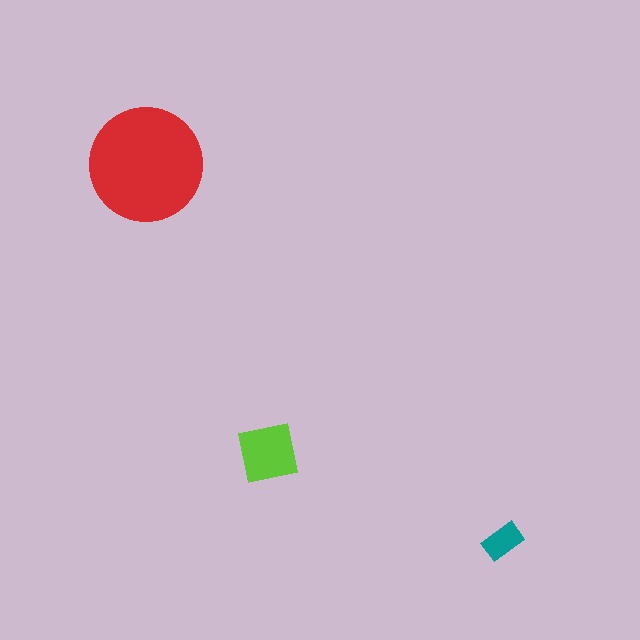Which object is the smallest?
The teal rectangle.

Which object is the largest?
The red circle.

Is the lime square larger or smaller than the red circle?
Smaller.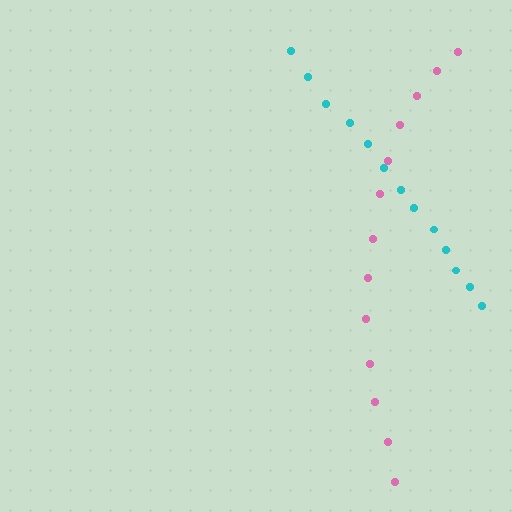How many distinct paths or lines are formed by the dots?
There are 2 distinct paths.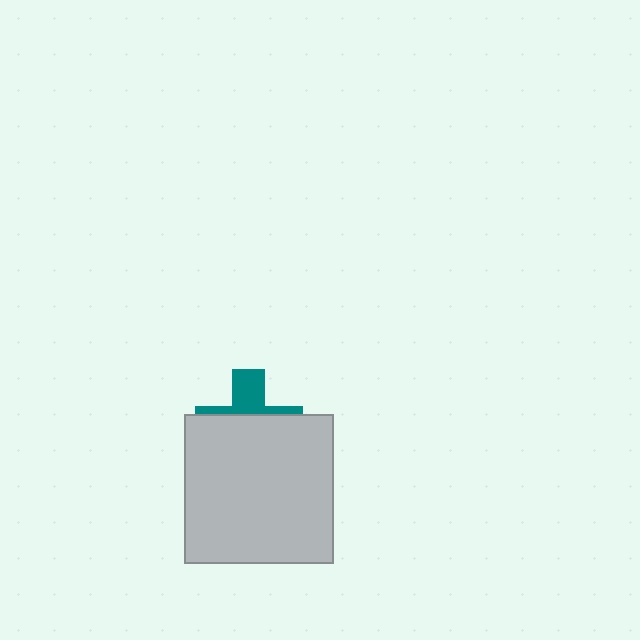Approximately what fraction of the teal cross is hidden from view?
Roughly 66% of the teal cross is hidden behind the light gray square.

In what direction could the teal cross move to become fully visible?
The teal cross could move up. That would shift it out from behind the light gray square entirely.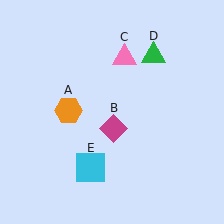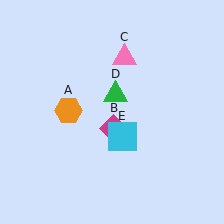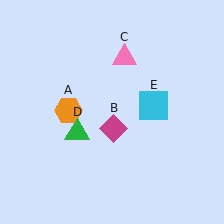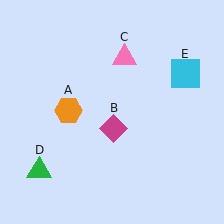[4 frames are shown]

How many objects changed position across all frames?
2 objects changed position: green triangle (object D), cyan square (object E).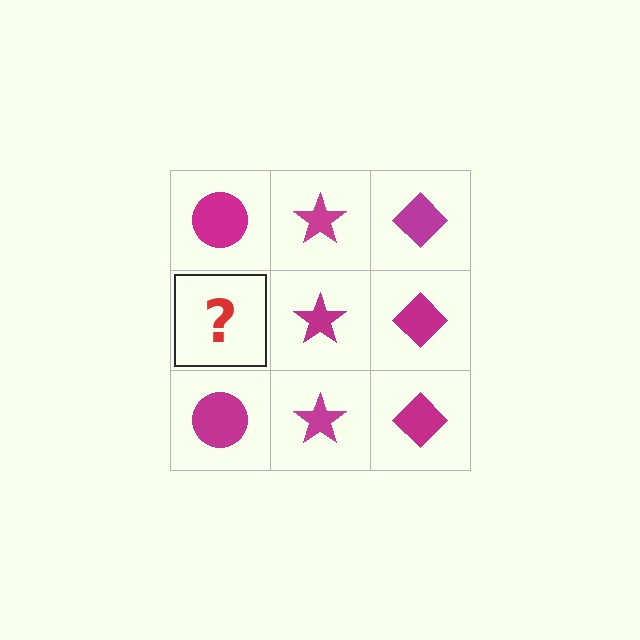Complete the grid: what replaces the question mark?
The question mark should be replaced with a magenta circle.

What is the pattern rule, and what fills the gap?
The rule is that each column has a consistent shape. The gap should be filled with a magenta circle.